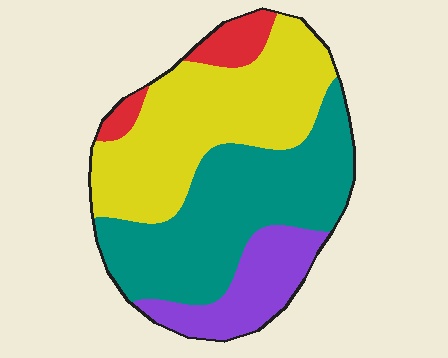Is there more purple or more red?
Purple.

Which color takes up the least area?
Red, at roughly 5%.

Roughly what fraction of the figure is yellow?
Yellow covers roughly 40% of the figure.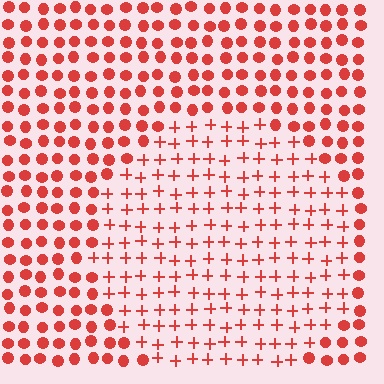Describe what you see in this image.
The image is filled with small red elements arranged in a uniform grid. A circle-shaped region contains plus signs, while the surrounding area contains circles. The boundary is defined purely by the change in element shape.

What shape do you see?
I see a circle.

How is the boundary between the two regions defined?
The boundary is defined by a change in element shape: plus signs inside vs. circles outside. All elements share the same color and spacing.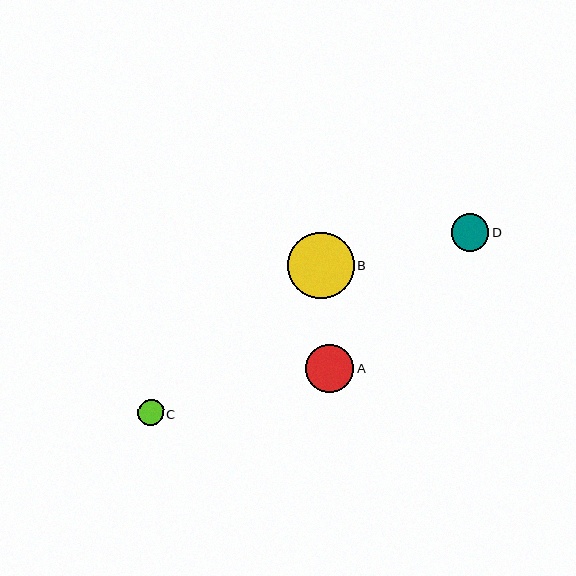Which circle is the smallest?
Circle C is the smallest with a size of approximately 26 pixels.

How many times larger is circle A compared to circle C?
Circle A is approximately 1.9 times the size of circle C.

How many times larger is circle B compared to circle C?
Circle B is approximately 2.6 times the size of circle C.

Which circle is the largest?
Circle B is the largest with a size of approximately 67 pixels.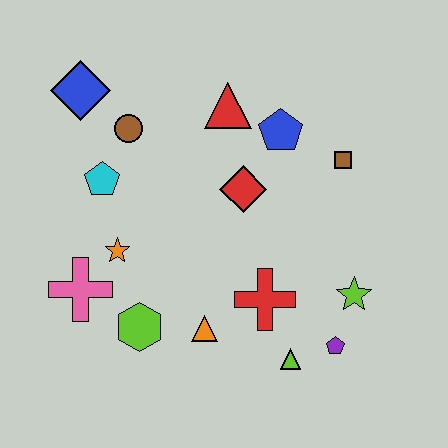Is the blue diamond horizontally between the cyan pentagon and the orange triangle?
No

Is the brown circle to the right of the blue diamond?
Yes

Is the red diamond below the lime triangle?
No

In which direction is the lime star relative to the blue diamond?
The lime star is to the right of the blue diamond.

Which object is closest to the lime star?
The purple pentagon is closest to the lime star.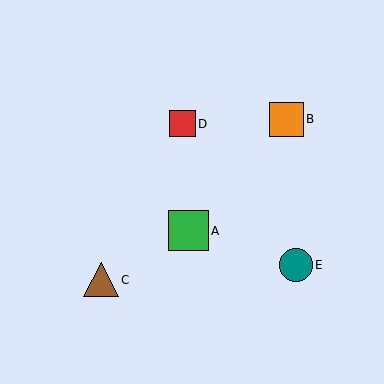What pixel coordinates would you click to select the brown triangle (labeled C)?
Click at (101, 280) to select the brown triangle C.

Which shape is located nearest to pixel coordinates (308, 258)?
The teal circle (labeled E) at (296, 265) is nearest to that location.